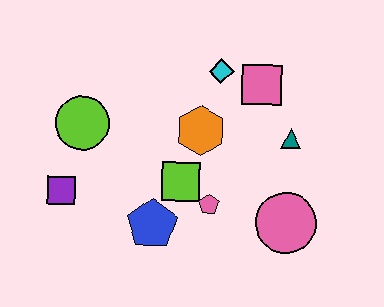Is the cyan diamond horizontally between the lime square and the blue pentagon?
No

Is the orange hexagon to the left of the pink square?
Yes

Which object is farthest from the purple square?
The teal triangle is farthest from the purple square.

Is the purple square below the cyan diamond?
Yes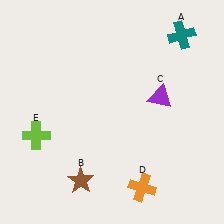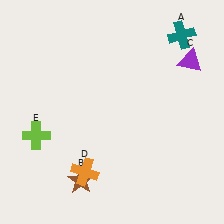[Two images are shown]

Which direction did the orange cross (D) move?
The orange cross (D) moved left.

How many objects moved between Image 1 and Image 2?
2 objects moved between the two images.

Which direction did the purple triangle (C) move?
The purple triangle (C) moved up.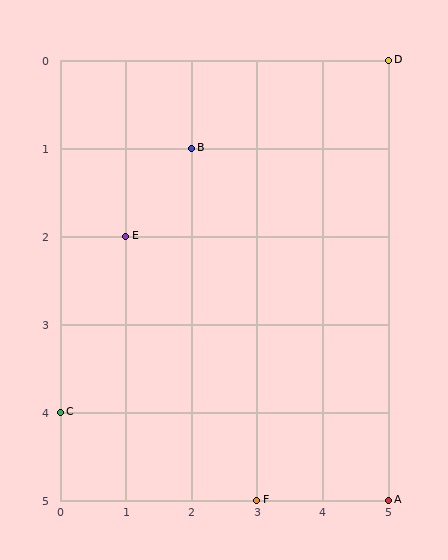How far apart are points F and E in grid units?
Points F and E are 2 columns and 3 rows apart (about 3.6 grid units diagonally).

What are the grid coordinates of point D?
Point D is at grid coordinates (5, 0).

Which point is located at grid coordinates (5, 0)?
Point D is at (5, 0).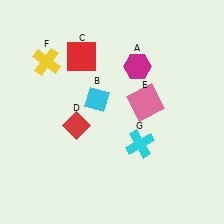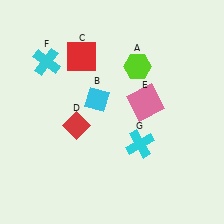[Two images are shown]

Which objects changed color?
A changed from magenta to lime. F changed from yellow to cyan.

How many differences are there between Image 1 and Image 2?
There are 2 differences between the two images.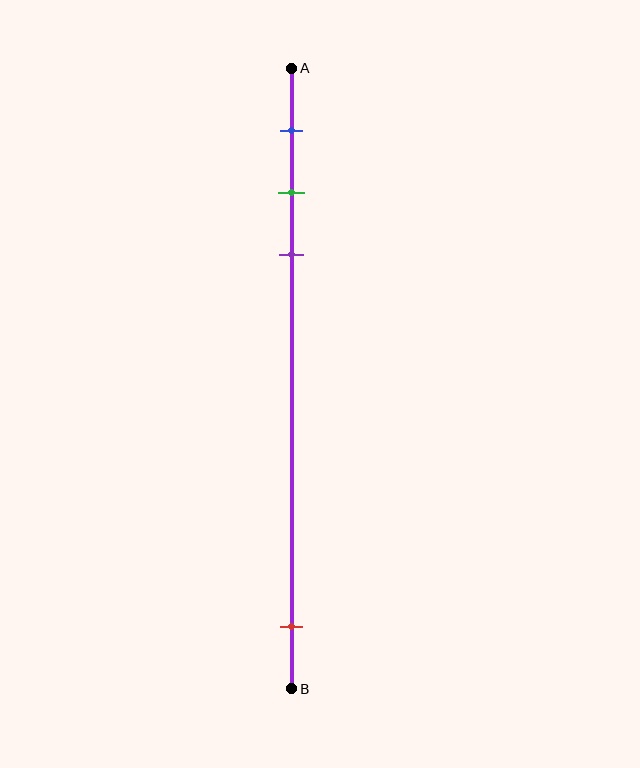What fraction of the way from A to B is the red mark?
The red mark is approximately 90% (0.9) of the way from A to B.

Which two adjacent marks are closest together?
The green and purple marks are the closest adjacent pair.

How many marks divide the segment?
There are 4 marks dividing the segment.